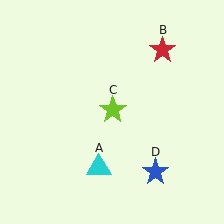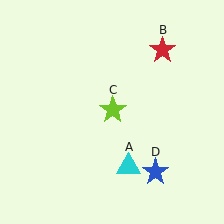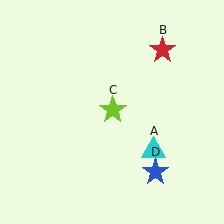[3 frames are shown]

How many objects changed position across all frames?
1 object changed position: cyan triangle (object A).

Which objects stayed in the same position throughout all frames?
Red star (object B) and lime star (object C) and blue star (object D) remained stationary.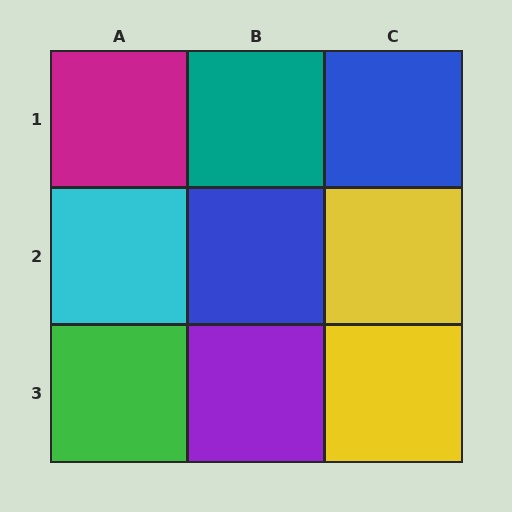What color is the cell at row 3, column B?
Purple.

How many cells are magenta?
1 cell is magenta.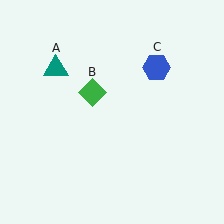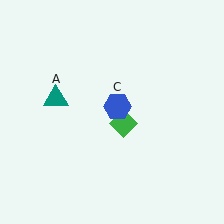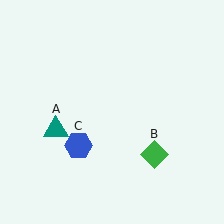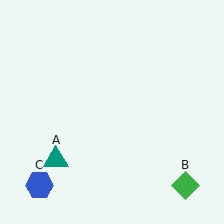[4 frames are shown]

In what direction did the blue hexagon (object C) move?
The blue hexagon (object C) moved down and to the left.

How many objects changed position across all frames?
3 objects changed position: teal triangle (object A), green diamond (object B), blue hexagon (object C).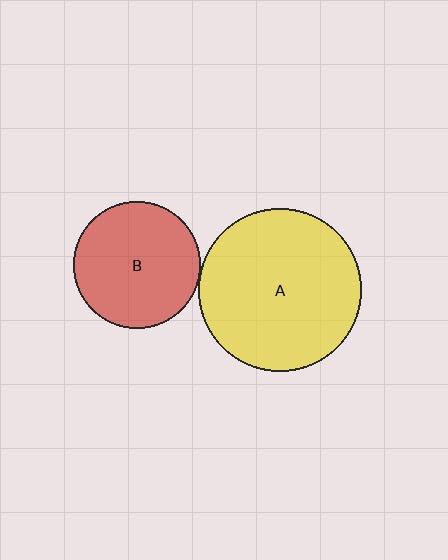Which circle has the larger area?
Circle A (yellow).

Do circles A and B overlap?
Yes.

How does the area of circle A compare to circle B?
Approximately 1.7 times.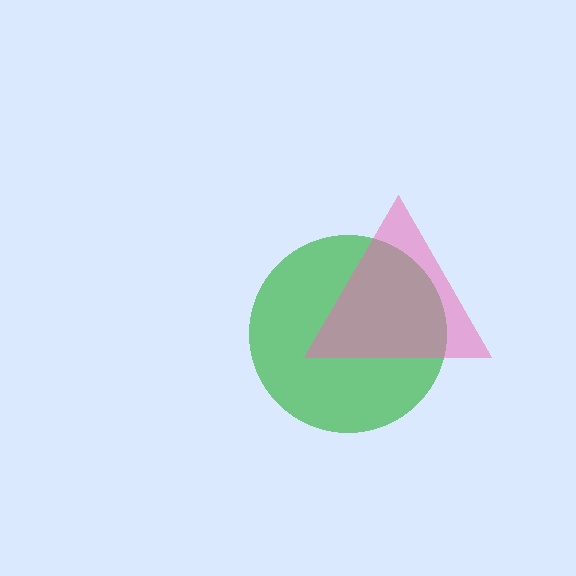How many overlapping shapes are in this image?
There are 2 overlapping shapes in the image.